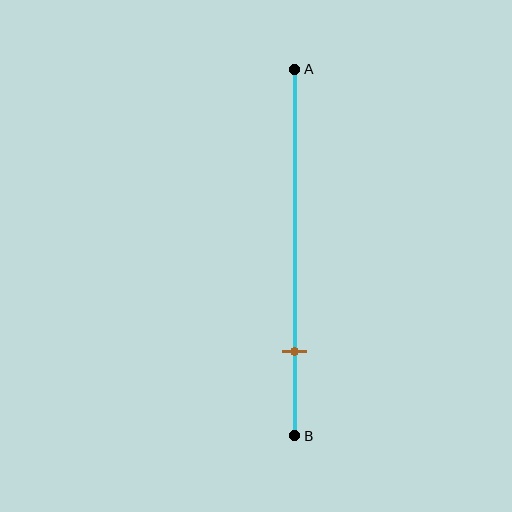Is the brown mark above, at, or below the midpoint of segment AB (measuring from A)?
The brown mark is below the midpoint of segment AB.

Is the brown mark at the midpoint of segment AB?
No, the mark is at about 75% from A, not at the 50% midpoint.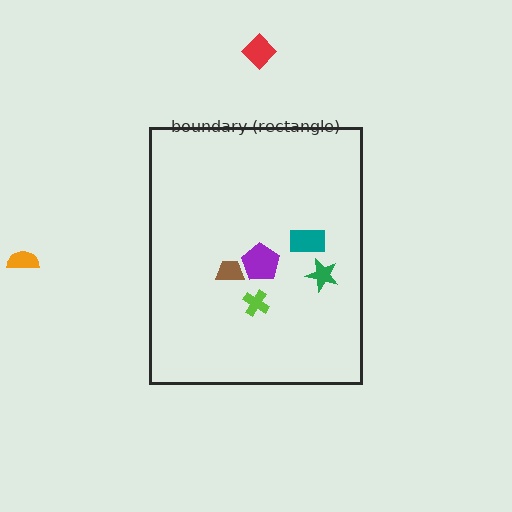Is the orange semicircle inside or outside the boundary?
Outside.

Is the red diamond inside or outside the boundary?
Outside.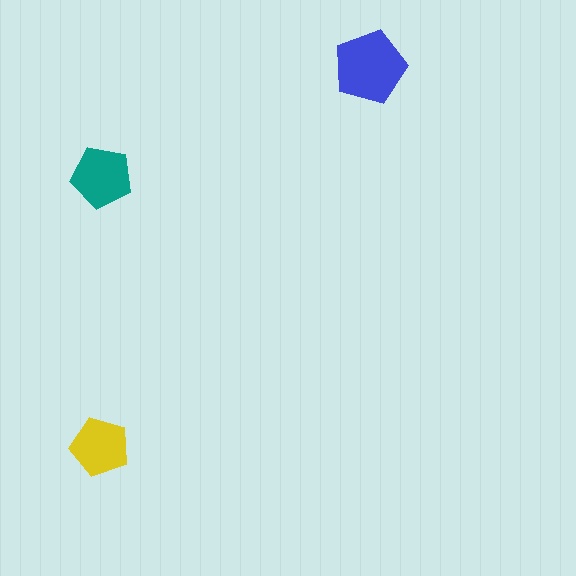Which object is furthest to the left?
The yellow pentagon is leftmost.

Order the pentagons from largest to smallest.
the blue one, the teal one, the yellow one.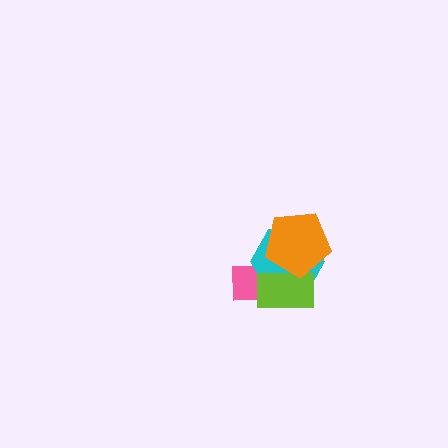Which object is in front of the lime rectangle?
The orange pentagon is in front of the lime rectangle.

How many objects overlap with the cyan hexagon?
3 objects overlap with the cyan hexagon.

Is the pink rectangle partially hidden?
Yes, it is partially covered by another shape.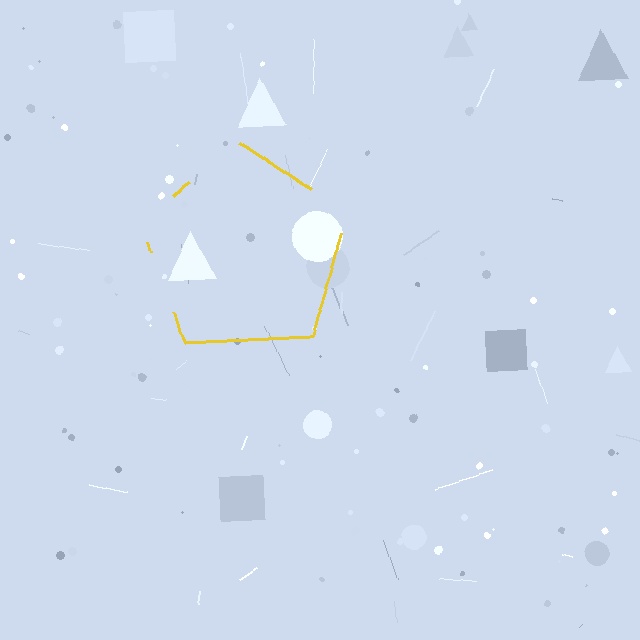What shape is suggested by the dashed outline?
The dashed outline suggests a pentagon.